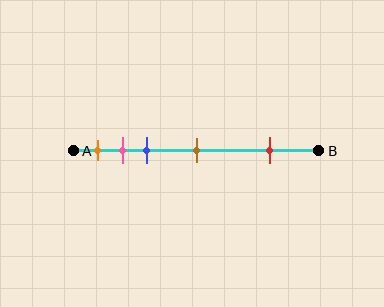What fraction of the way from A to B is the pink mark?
The pink mark is approximately 20% (0.2) of the way from A to B.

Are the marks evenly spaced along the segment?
No, the marks are not evenly spaced.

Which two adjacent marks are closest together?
The pink and blue marks are the closest adjacent pair.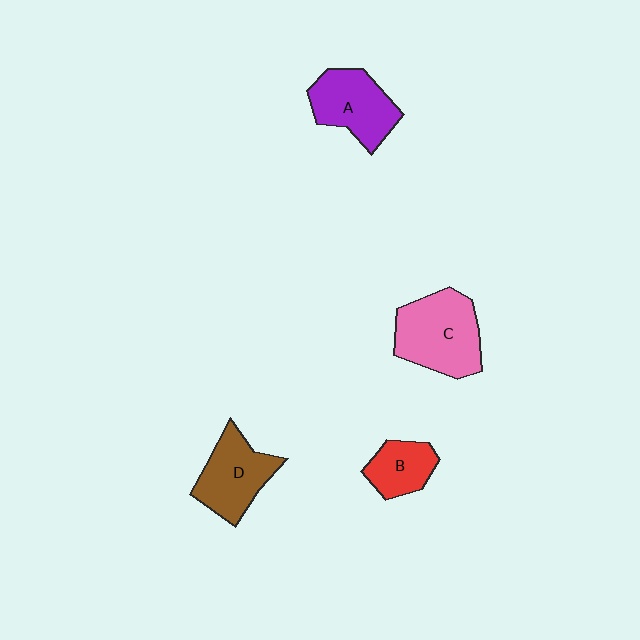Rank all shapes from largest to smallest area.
From largest to smallest: C (pink), A (purple), D (brown), B (red).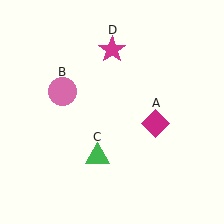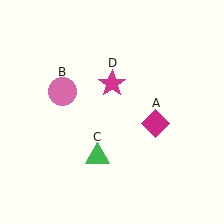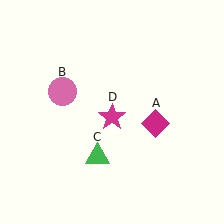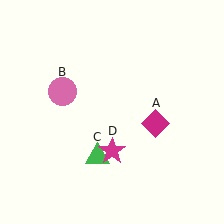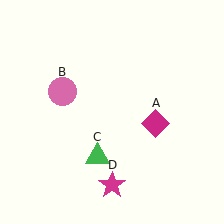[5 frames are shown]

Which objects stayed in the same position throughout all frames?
Magenta diamond (object A) and pink circle (object B) and green triangle (object C) remained stationary.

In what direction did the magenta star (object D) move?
The magenta star (object D) moved down.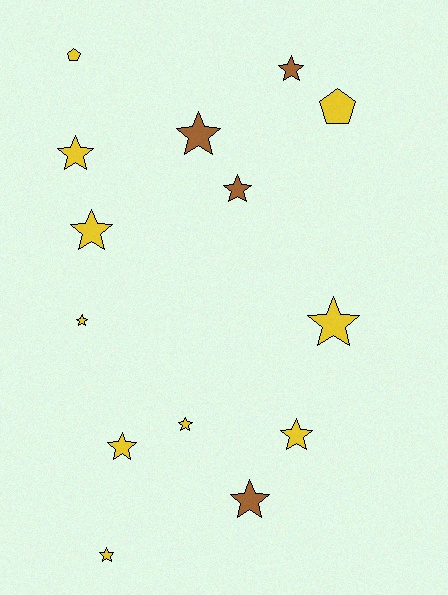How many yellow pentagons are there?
There are 2 yellow pentagons.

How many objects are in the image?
There are 14 objects.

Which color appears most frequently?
Yellow, with 10 objects.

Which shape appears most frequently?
Star, with 12 objects.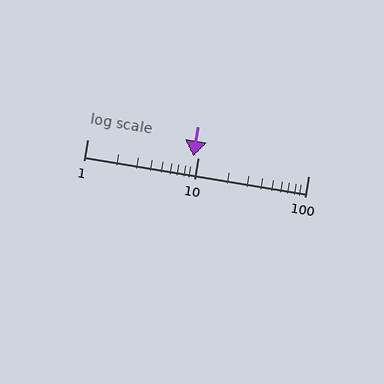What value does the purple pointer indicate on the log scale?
The pointer indicates approximately 9.1.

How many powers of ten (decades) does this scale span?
The scale spans 2 decades, from 1 to 100.